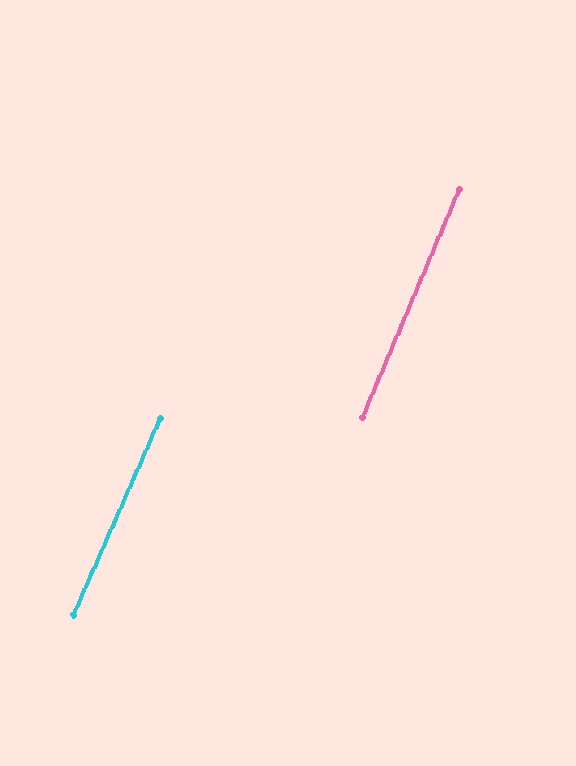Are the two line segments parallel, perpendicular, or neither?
Parallel — their directions differ by only 0.9°.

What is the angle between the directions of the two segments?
Approximately 1 degree.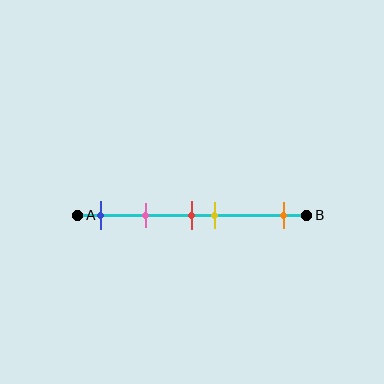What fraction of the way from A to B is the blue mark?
The blue mark is approximately 10% (0.1) of the way from A to B.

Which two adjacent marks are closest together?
The red and yellow marks are the closest adjacent pair.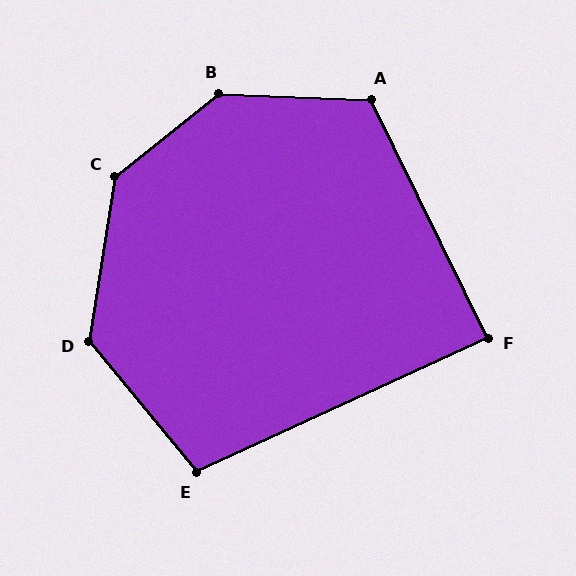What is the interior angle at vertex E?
Approximately 105 degrees (obtuse).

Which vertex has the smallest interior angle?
F, at approximately 89 degrees.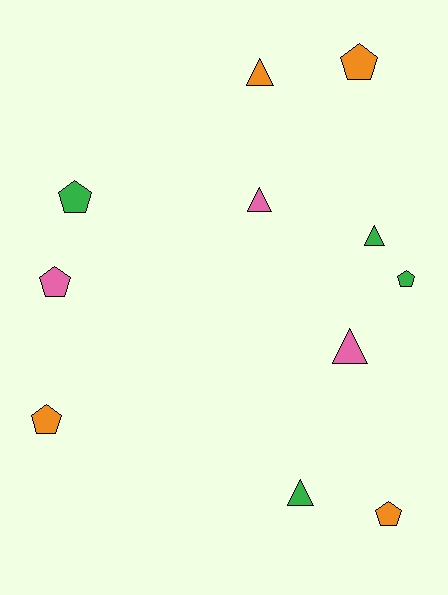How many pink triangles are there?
There are 2 pink triangles.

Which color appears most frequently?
Green, with 4 objects.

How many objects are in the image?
There are 11 objects.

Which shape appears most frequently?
Pentagon, with 6 objects.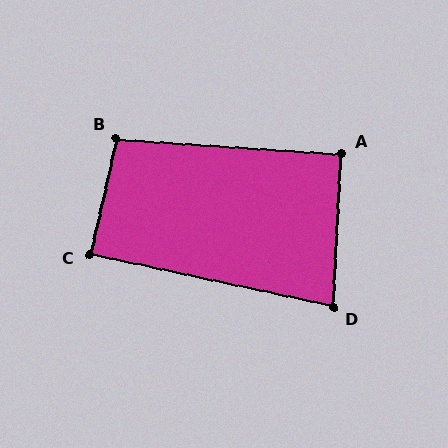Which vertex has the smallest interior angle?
D, at approximately 81 degrees.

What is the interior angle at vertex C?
Approximately 89 degrees (approximately right).